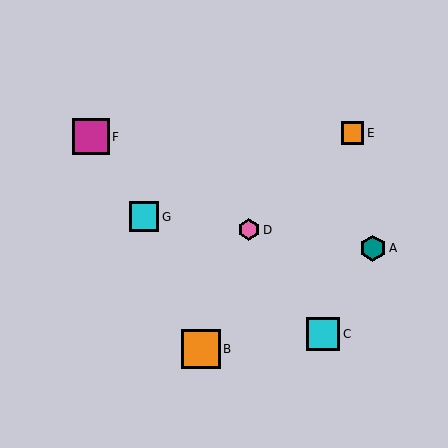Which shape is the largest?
The orange square (labeled B) is the largest.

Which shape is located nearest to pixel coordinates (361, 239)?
The teal hexagon (labeled A) at (373, 248) is nearest to that location.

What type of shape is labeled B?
Shape B is an orange square.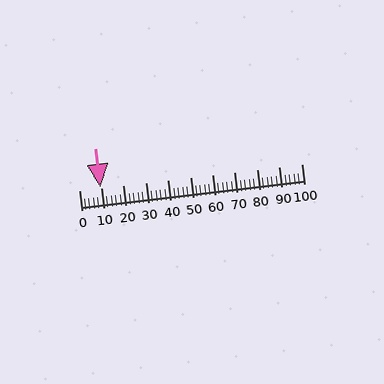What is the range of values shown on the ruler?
The ruler shows values from 0 to 100.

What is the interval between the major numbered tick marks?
The major tick marks are spaced 10 units apart.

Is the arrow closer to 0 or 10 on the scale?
The arrow is closer to 10.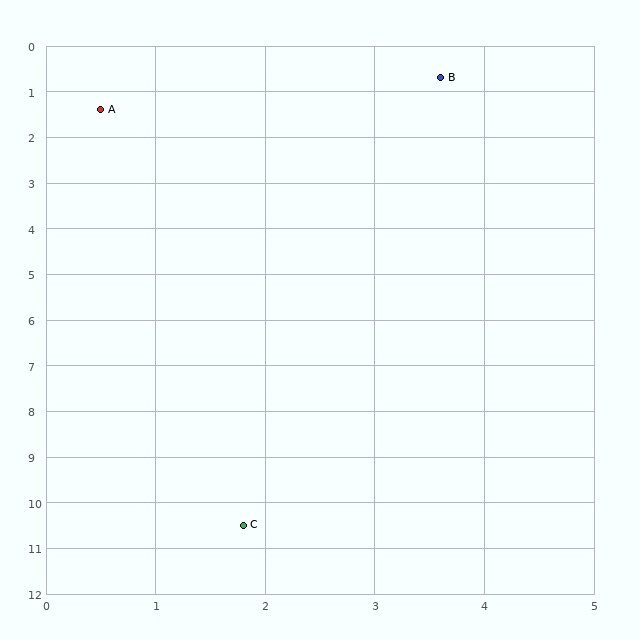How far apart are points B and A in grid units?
Points B and A are about 3.2 grid units apart.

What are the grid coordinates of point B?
Point B is at approximately (3.6, 0.7).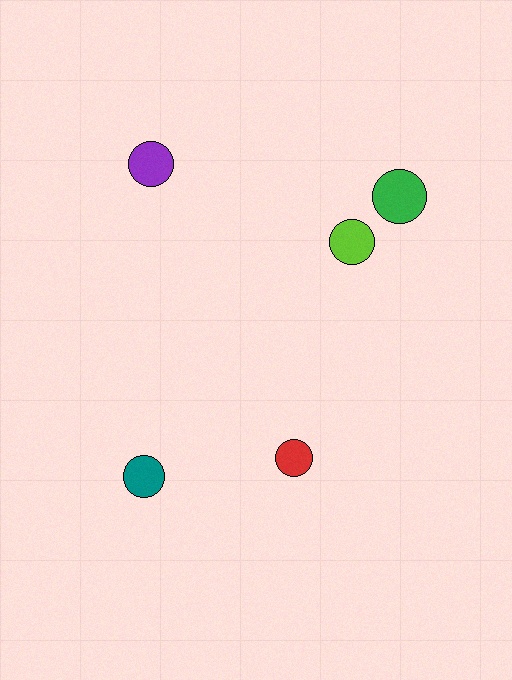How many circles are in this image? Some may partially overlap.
There are 5 circles.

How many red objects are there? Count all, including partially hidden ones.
There is 1 red object.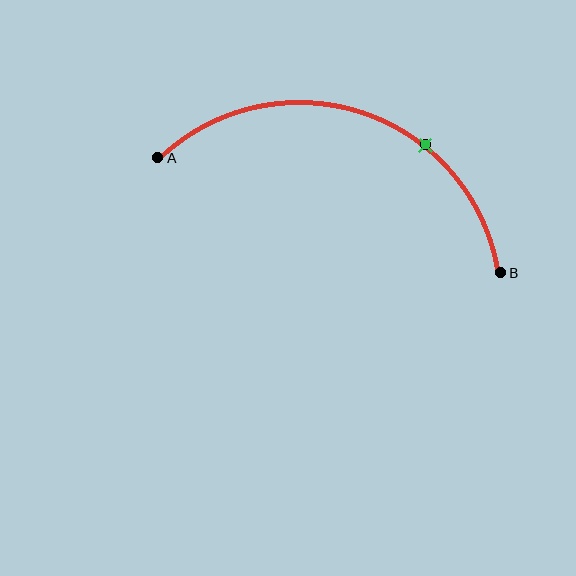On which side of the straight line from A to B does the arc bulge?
The arc bulges above the straight line connecting A and B.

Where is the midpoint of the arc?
The arc midpoint is the point on the curve farthest from the straight line joining A and B. It sits above that line.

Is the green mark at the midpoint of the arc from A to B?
No. The green mark lies on the arc but is closer to endpoint B. The arc midpoint would be at the point on the curve equidistant along the arc from both A and B.